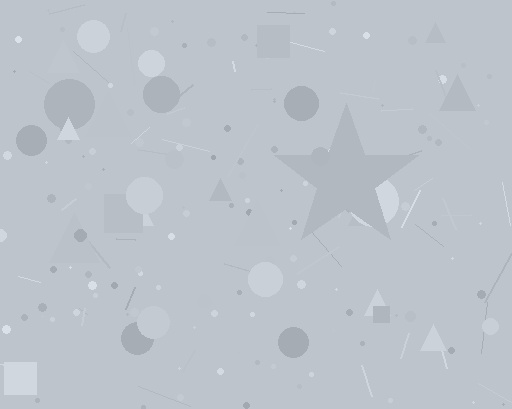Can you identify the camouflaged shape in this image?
The camouflaged shape is a star.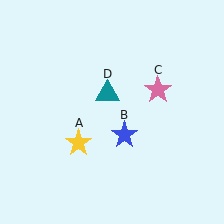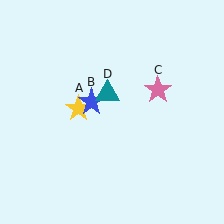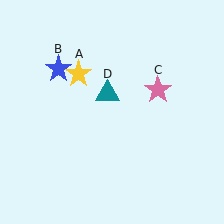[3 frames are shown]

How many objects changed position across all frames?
2 objects changed position: yellow star (object A), blue star (object B).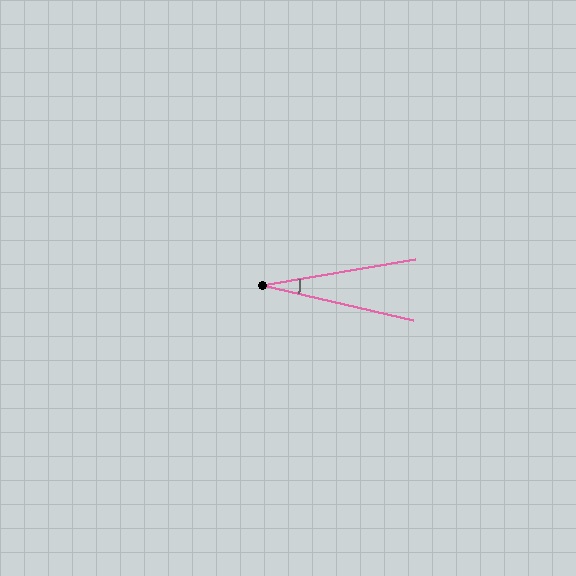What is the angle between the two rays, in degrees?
Approximately 22 degrees.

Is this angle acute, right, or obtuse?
It is acute.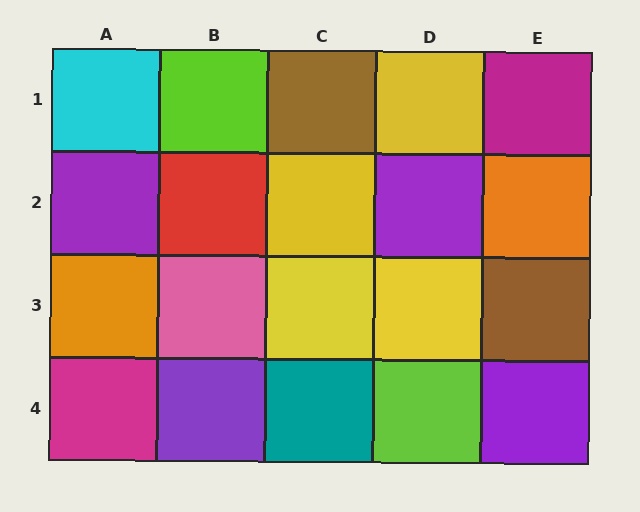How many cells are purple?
4 cells are purple.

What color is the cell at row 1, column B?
Lime.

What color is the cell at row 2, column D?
Purple.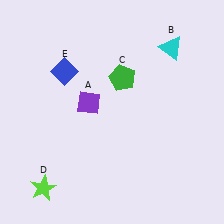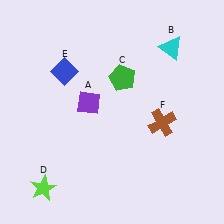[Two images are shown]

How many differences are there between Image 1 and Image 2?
There is 1 difference between the two images.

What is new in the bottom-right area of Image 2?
A brown cross (F) was added in the bottom-right area of Image 2.